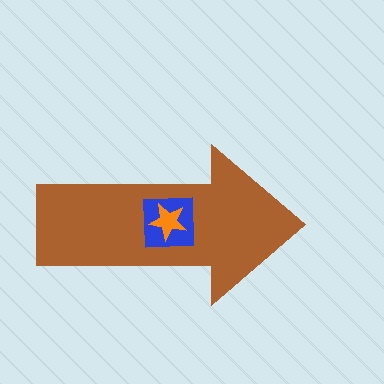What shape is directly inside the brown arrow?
The blue square.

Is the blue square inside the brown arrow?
Yes.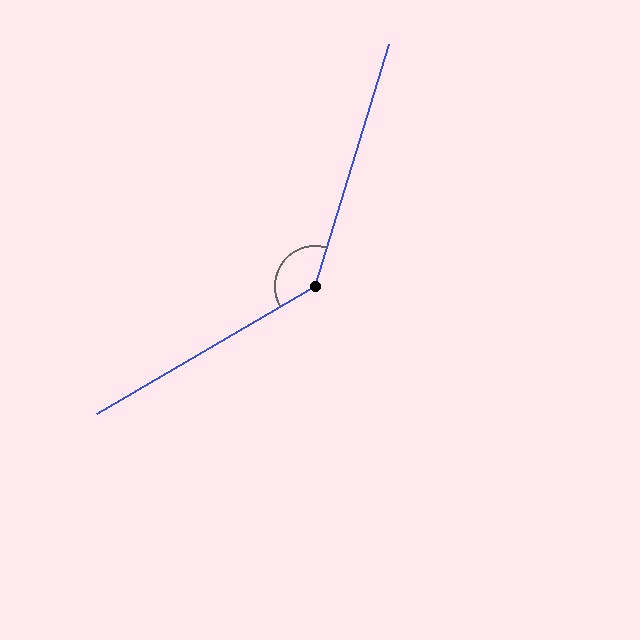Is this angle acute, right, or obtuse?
It is obtuse.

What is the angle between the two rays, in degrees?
Approximately 137 degrees.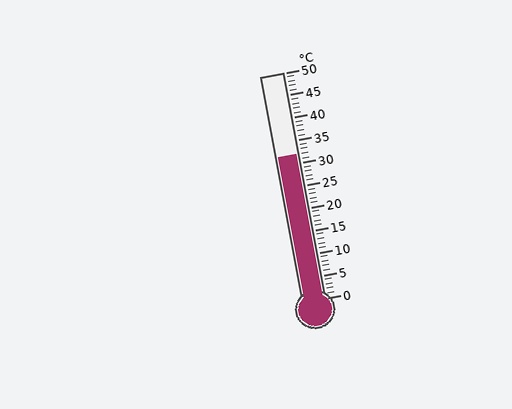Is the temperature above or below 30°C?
The temperature is above 30°C.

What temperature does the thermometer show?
The thermometer shows approximately 32°C.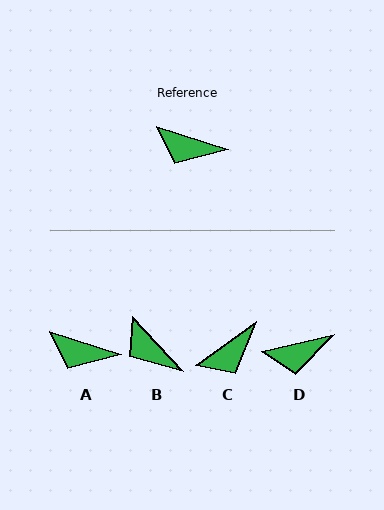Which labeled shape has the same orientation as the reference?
A.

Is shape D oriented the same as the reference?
No, it is off by about 30 degrees.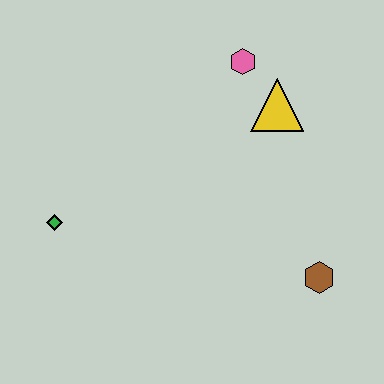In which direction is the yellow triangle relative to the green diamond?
The yellow triangle is to the right of the green diamond.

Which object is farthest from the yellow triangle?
The green diamond is farthest from the yellow triangle.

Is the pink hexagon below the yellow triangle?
No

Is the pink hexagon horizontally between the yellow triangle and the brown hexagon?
No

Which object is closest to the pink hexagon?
The yellow triangle is closest to the pink hexagon.